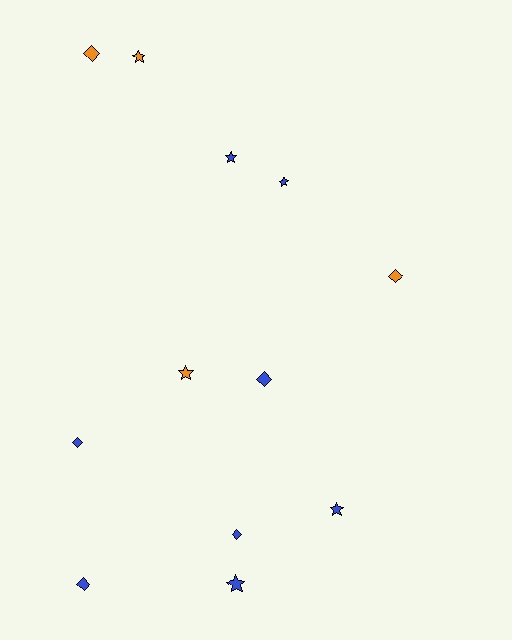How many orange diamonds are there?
There are 2 orange diamonds.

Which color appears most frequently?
Blue, with 8 objects.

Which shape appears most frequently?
Star, with 6 objects.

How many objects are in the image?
There are 12 objects.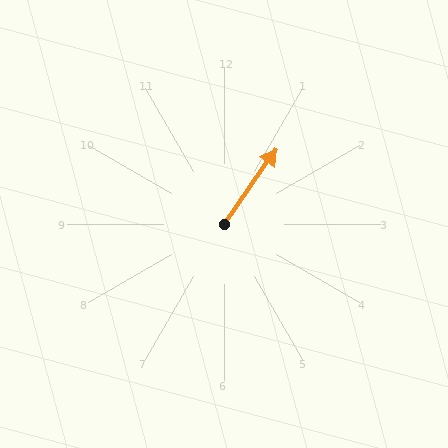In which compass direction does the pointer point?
Northeast.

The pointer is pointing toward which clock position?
Roughly 1 o'clock.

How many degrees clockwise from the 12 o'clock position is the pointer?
Approximately 35 degrees.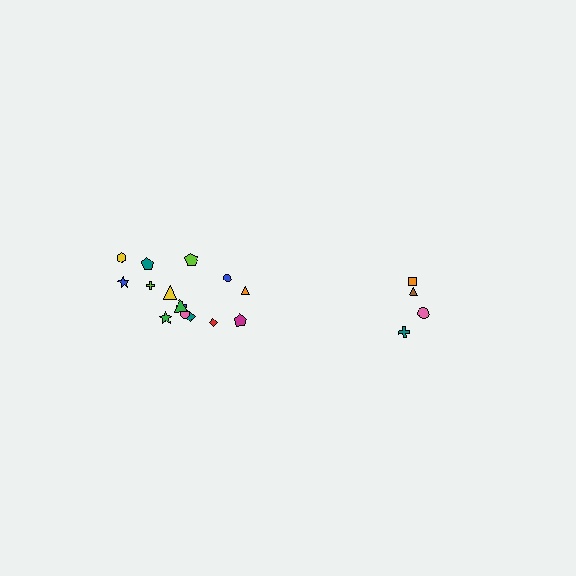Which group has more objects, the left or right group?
The left group.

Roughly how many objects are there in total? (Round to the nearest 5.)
Roughly 20 objects in total.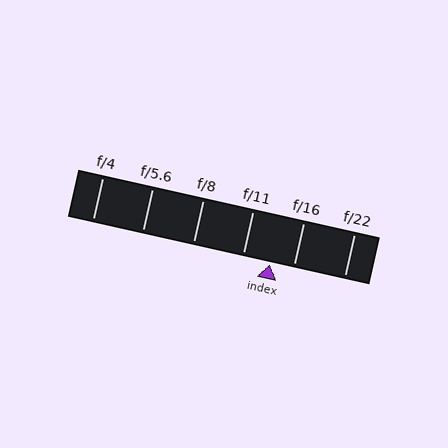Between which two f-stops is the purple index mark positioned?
The index mark is between f/11 and f/16.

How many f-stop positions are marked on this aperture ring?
There are 6 f-stop positions marked.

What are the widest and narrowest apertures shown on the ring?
The widest aperture shown is f/4 and the narrowest is f/22.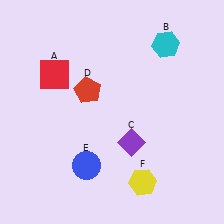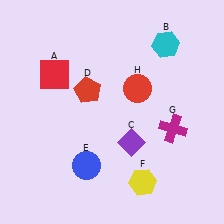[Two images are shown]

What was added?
A magenta cross (G), a red circle (H) were added in Image 2.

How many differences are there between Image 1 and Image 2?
There are 2 differences between the two images.